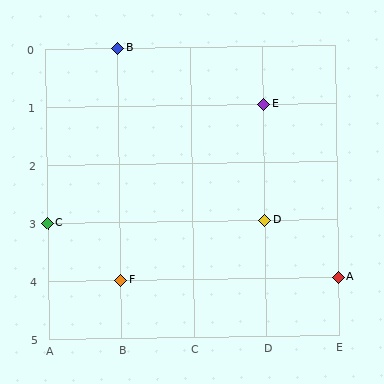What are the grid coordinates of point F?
Point F is at grid coordinates (B, 4).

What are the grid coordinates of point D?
Point D is at grid coordinates (D, 3).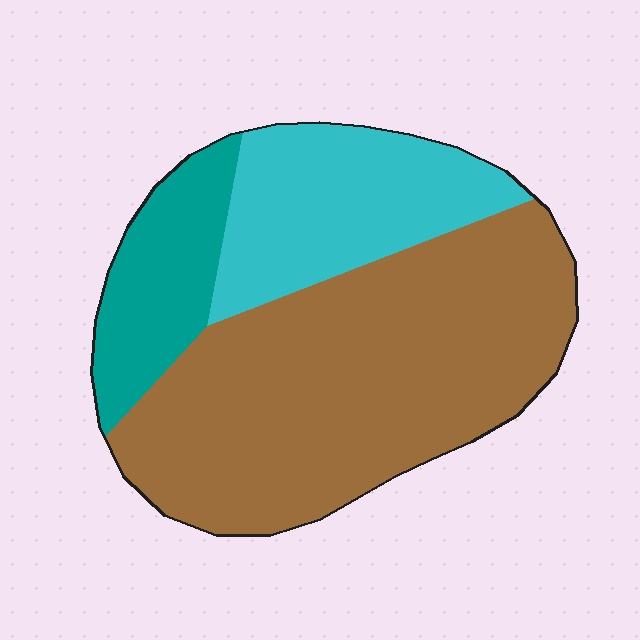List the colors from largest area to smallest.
From largest to smallest: brown, cyan, teal.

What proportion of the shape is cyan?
Cyan covers about 25% of the shape.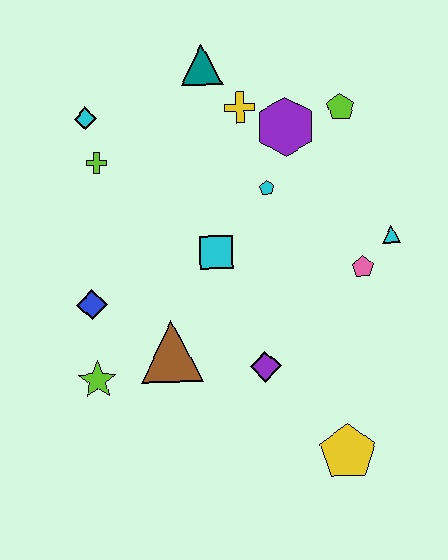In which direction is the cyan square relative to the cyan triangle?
The cyan square is to the left of the cyan triangle.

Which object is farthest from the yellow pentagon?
The cyan diamond is farthest from the yellow pentagon.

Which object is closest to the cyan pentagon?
The purple hexagon is closest to the cyan pentagon.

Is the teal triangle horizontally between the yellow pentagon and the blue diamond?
Yes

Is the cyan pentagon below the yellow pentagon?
No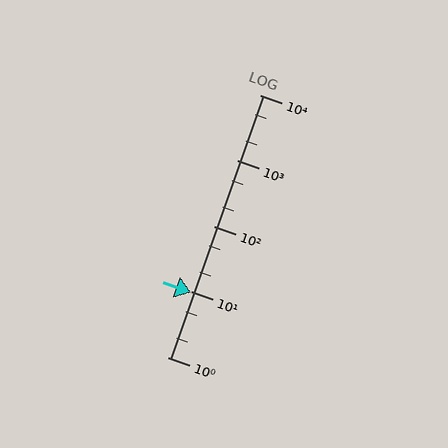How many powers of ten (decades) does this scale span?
The scale spans 4 decades, from 1 to 10000.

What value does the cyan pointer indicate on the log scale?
The pointer indicates approximately 9.7.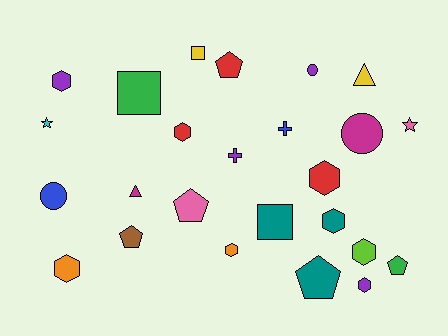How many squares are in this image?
There are 3 squares.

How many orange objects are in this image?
There are 2 orange objects.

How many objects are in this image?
There are 25 objects.